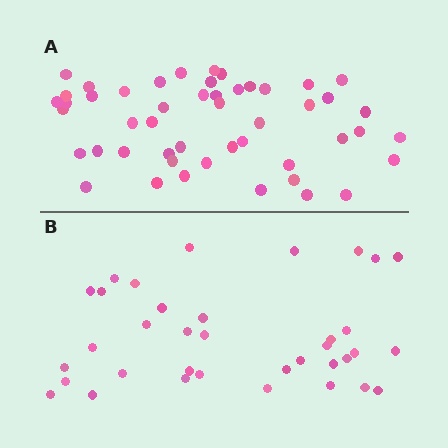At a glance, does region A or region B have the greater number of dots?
Region A (the top region) has more dots.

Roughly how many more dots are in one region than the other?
Region A has approximately 15 more dots than region B.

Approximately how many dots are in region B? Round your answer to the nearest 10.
About 40 dots. (The exact count is 36, which rounds to 40.)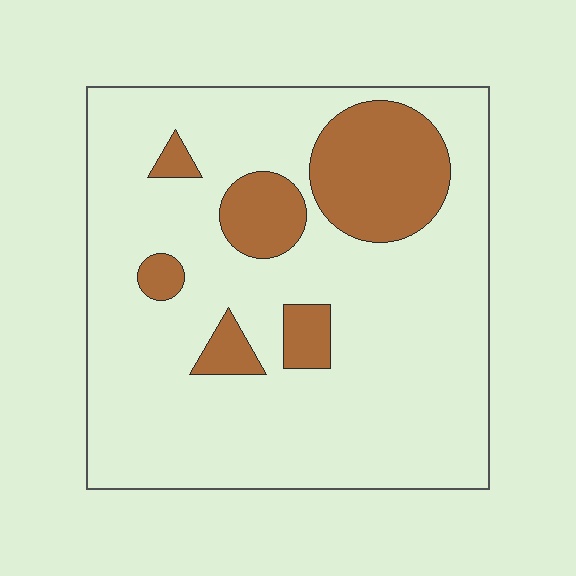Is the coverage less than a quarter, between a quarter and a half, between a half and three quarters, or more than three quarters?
Less than a quarter.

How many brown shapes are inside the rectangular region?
6.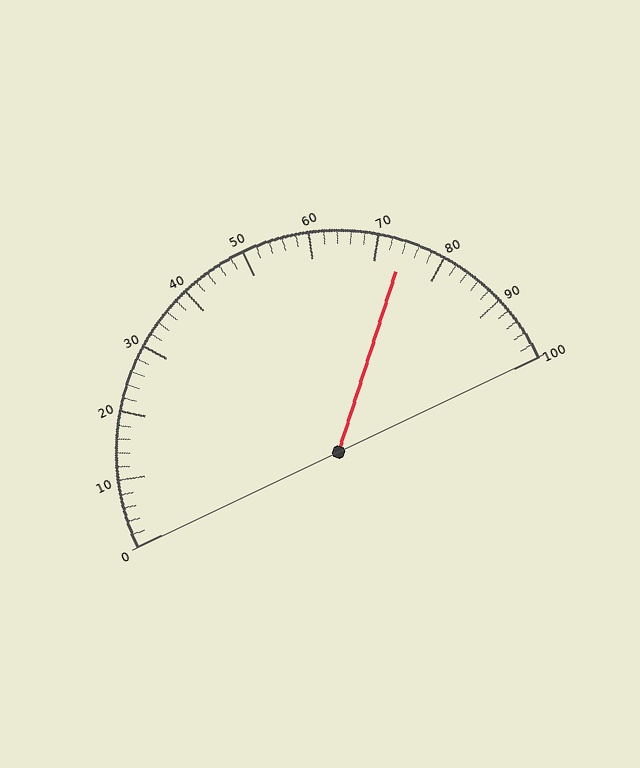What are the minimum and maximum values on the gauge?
The gauge ranges from 0 to 100.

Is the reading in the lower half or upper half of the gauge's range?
The reading is in the upper half of the range (0 to 100).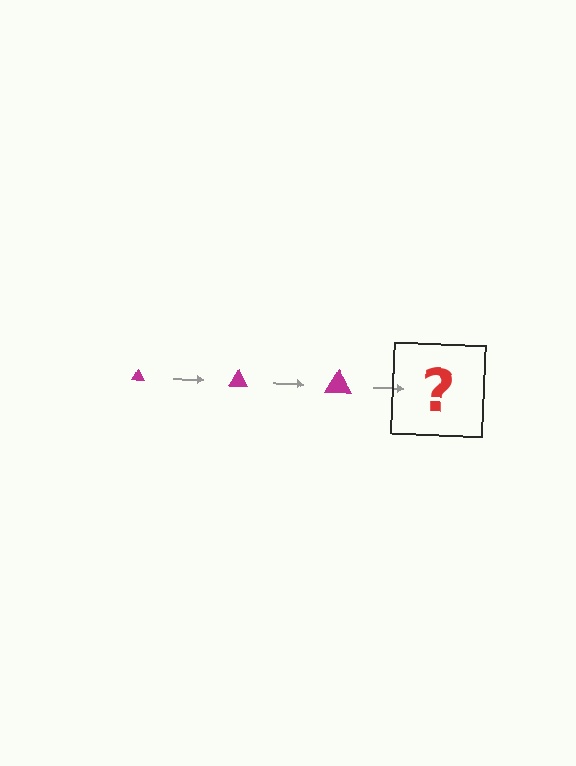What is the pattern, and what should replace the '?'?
The pattern is that the triangle gets progressively larger each step. The '?' should be a magenta triangle, larger than the previous one.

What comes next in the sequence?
The next element should be a magenta triangle, larger than the previous one.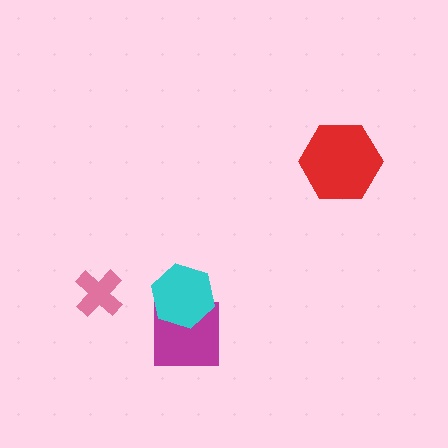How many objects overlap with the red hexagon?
0 objects overlap with the red hexagon.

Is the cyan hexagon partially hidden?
No, no other shape covers it.